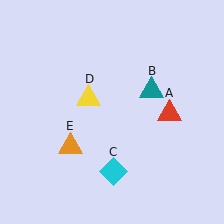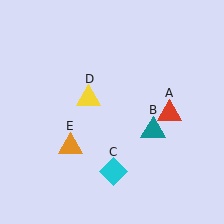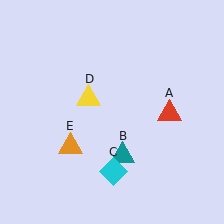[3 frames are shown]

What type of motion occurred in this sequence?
The teal triangle (object B) rotated clockwise around the center of the scene.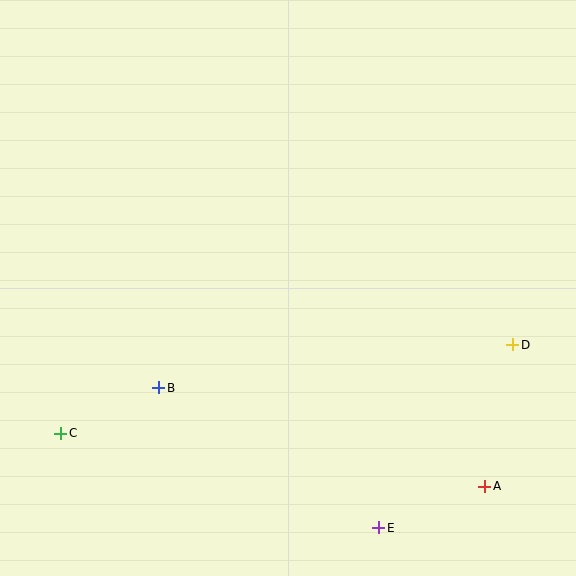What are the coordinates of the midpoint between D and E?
The midpoint between D and E is at (446, 436).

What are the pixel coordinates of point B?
Point B is at (159, 388).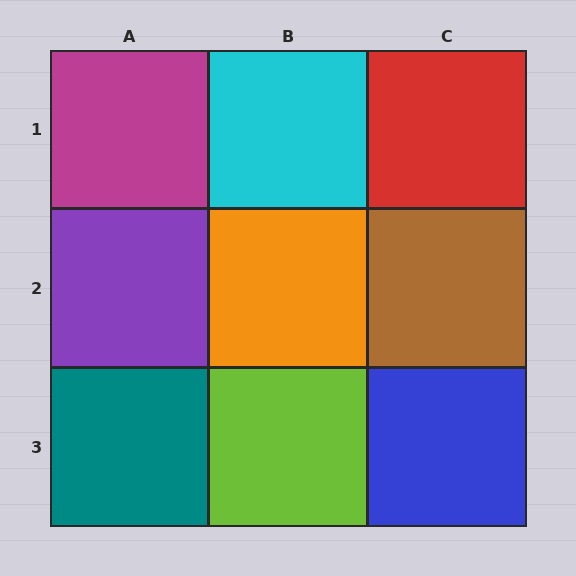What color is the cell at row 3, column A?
Teal.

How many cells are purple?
1 cell is purple.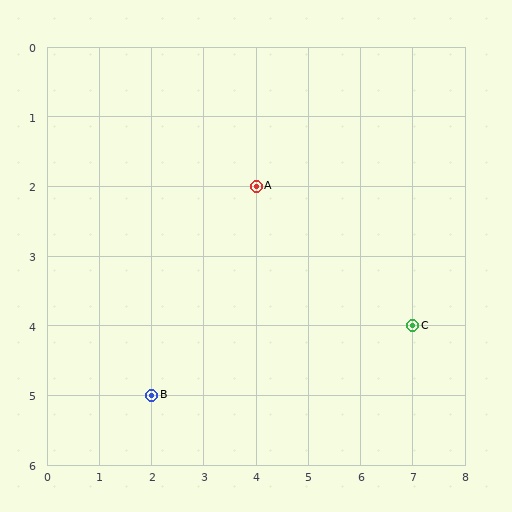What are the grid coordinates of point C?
Point C is at grid coordinates (7, 4).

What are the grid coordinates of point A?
Point A is at grid coordinates (4, 2).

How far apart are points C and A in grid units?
Points C and A are 3 columns and 2 rows apart (about 3.6 grid units diagonally).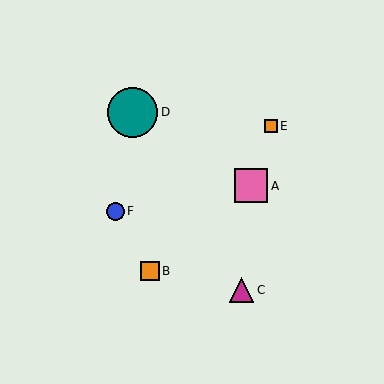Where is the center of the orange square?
The center of the orange square is at (271, 126).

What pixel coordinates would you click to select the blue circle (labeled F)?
Click at (115, 211) to select the blue circle F.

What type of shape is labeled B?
Shape B is an orange square.